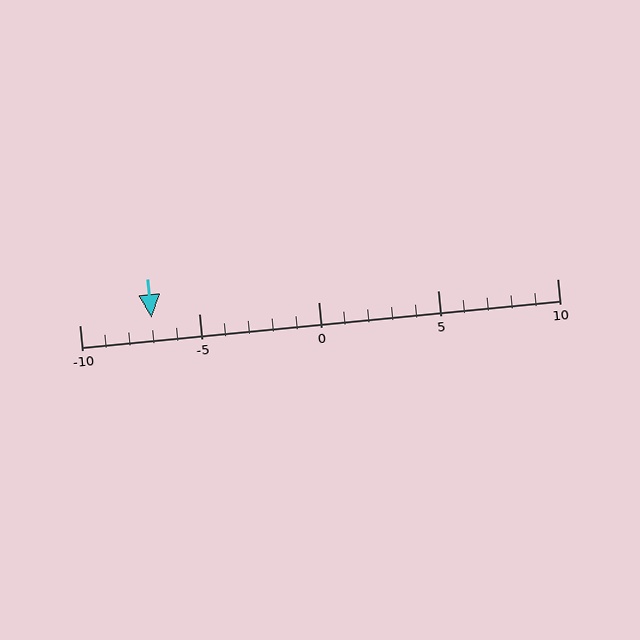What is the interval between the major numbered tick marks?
The major tick marks are spaced 5 units apart.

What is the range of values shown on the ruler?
The ruler shows values from -10 to 10.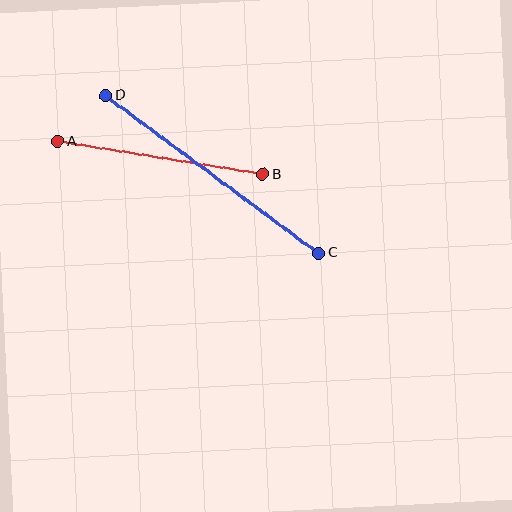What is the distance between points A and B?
The distance is approximately 208 pixels.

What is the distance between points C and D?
The distance is approximately 265 pixels.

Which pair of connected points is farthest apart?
Points C and D are farthest apart.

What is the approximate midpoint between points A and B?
The midpoint is at approximately (160, 158) pixels.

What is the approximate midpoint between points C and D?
The midpoint is at approximately (212, 174) pixels.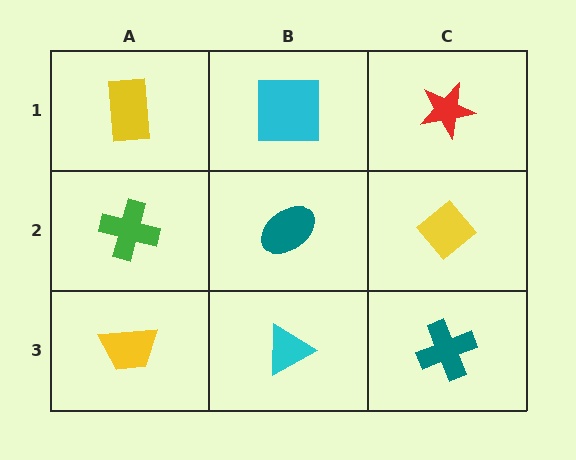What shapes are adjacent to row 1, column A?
A green cross (row 2, column A), a cyan square (row 1, column B).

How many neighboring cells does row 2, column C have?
3.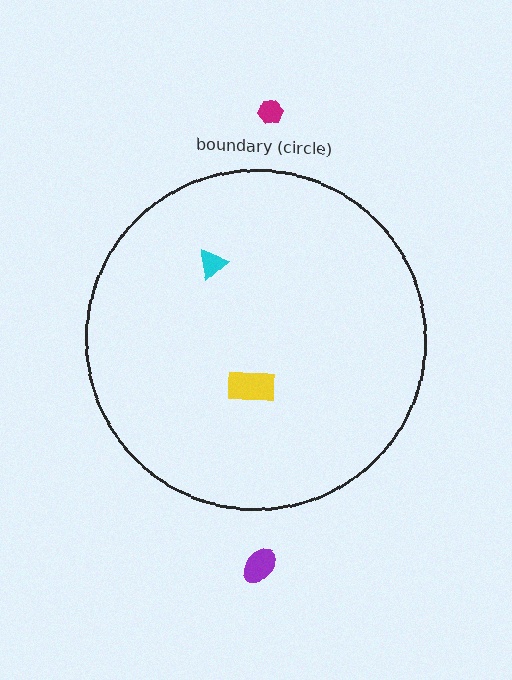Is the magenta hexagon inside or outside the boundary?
Outside.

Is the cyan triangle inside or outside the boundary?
Inside.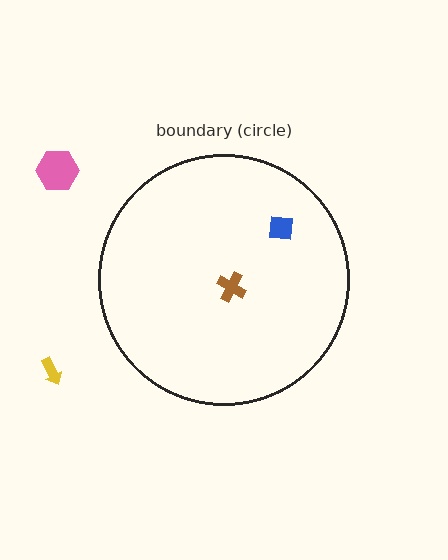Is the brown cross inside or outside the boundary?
Inside.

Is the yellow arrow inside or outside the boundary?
Outside.